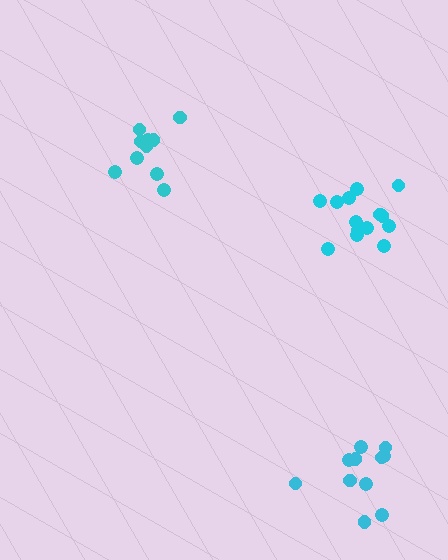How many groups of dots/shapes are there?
There are 3 groups.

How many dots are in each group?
Group 1: 11 dots, Group 2: 14 dots, Group 3: 11 dots (36 total).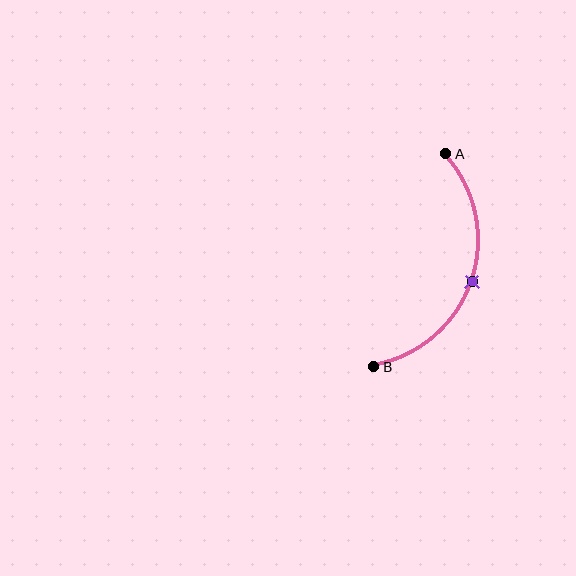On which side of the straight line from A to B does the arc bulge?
The arc bulges to the right of the straight line connecting A and B.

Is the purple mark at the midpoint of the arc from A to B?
Yes. The purple mark lies on the arc at equal arc-length from both A and B — it is the arc midpoint.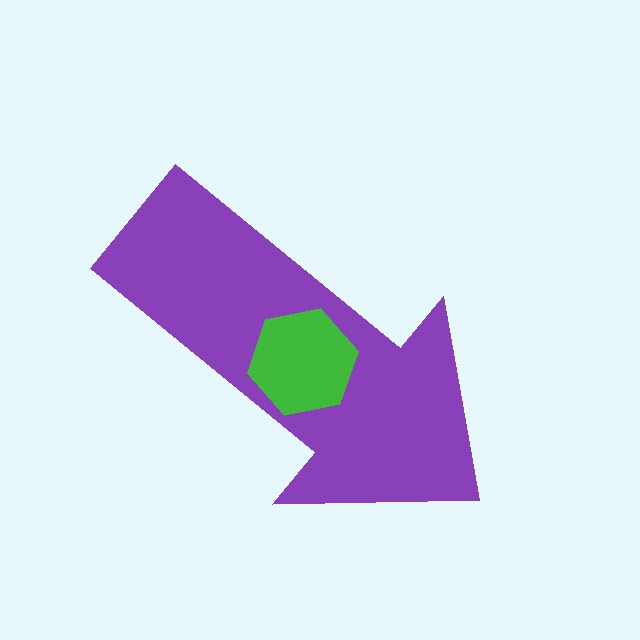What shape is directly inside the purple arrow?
The green hexagon.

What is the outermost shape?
The purple arrow.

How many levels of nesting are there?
2.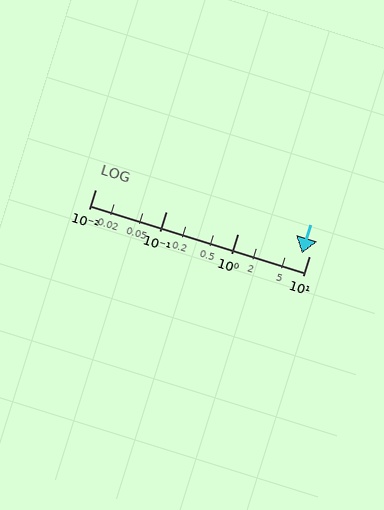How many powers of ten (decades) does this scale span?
The scale spans 3 decades, from 0.01 to 10.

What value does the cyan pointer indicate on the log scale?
The pointer indicates approximately 7.9.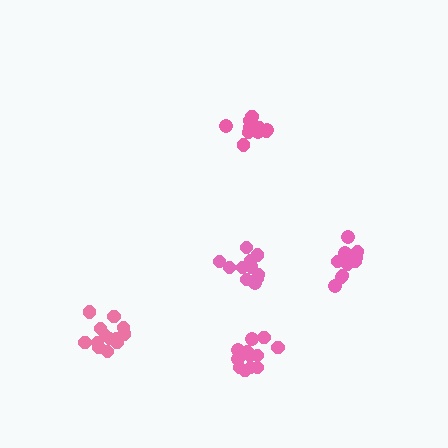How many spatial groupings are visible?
There are 5 spatial groupings.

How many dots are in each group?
Group 1: 12 dots, Group 2: 11 dots, Group 3: 14 dots, Group 4: 11 dots, Group 5: 14 dots (62 total).